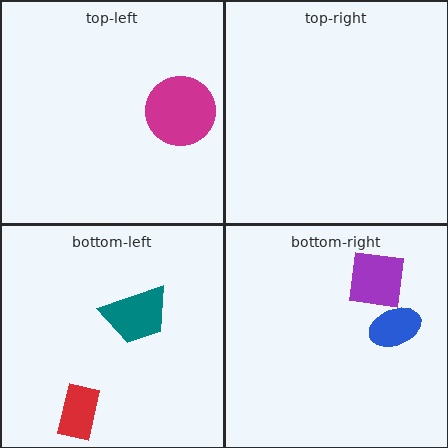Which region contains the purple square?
The bottom-right region.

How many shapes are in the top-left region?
1.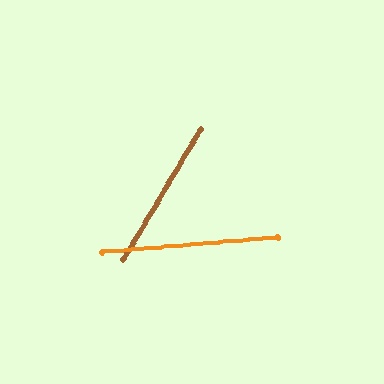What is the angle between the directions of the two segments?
Approximately 54 degrees.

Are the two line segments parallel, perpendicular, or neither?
Neither parallel nor perpendicular — they differ by about 54°.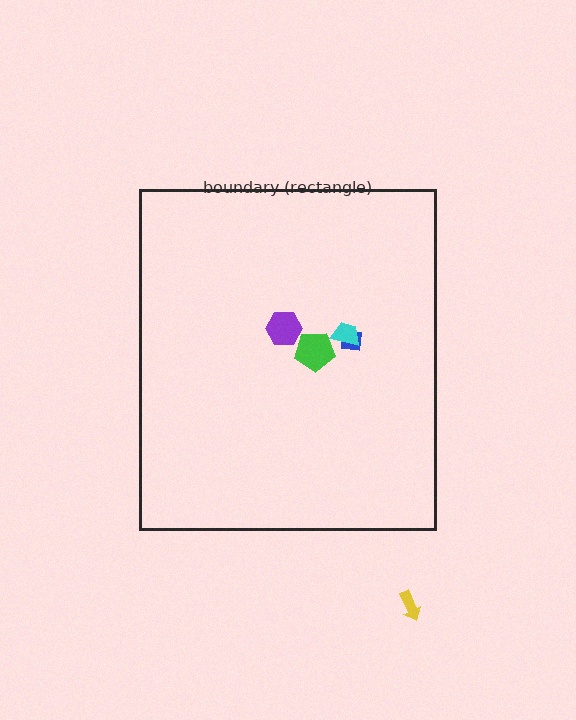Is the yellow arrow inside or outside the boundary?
Outside.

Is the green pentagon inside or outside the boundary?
Inside.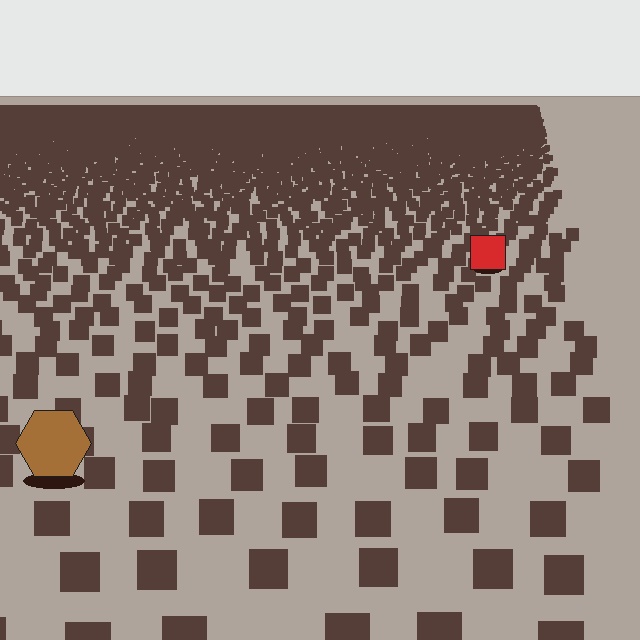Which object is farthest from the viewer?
The red square is farthest from the viewer. It appears smaller and the ground texture around it is denser.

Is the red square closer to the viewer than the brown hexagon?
No. The brown hexagon is closer — you can tell from the texture gradient: the ground texture is coarser near it.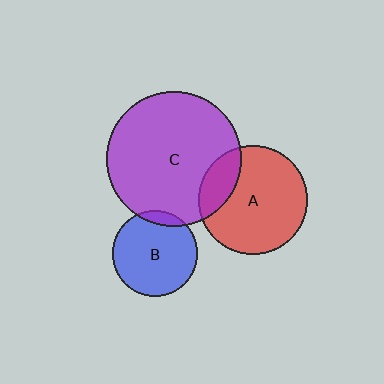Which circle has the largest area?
Circle C (purple).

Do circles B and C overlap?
Yes.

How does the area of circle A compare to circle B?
Approximately 1.6 times.